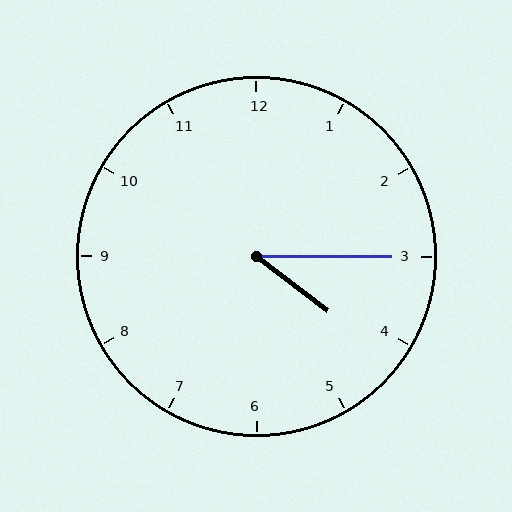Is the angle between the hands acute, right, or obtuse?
It is acute.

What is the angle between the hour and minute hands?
Approximately 38 degrees.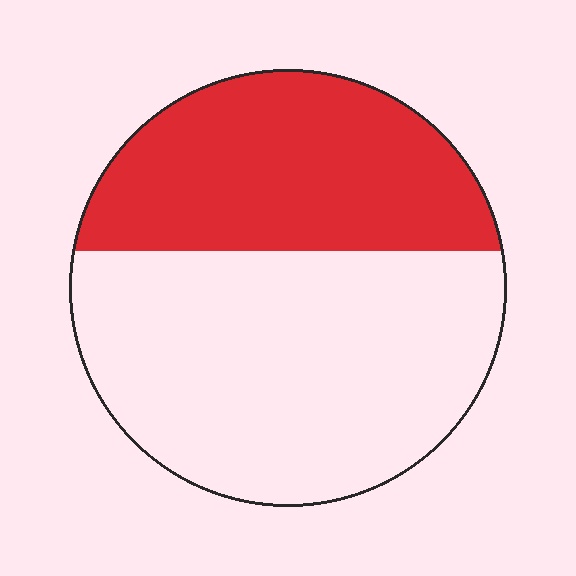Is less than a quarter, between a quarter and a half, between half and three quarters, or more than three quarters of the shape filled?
Between a quarter and a half.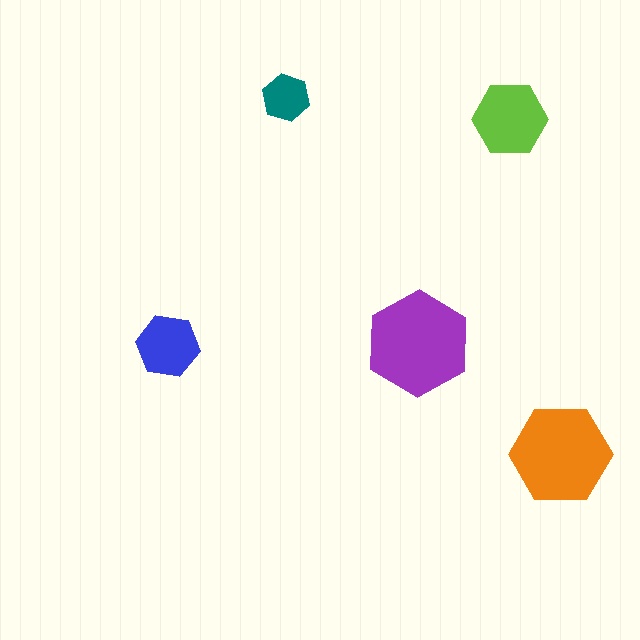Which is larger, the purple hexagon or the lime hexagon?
The purple one.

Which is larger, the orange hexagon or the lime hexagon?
The orange one.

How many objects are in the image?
There are 5 objects in the image.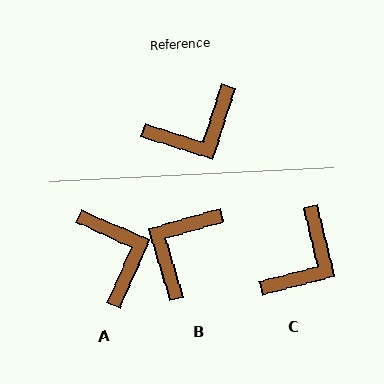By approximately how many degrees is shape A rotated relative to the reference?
Approximately 83 degrees counter-clockwise.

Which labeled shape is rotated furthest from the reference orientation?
B, about 146 degrees away.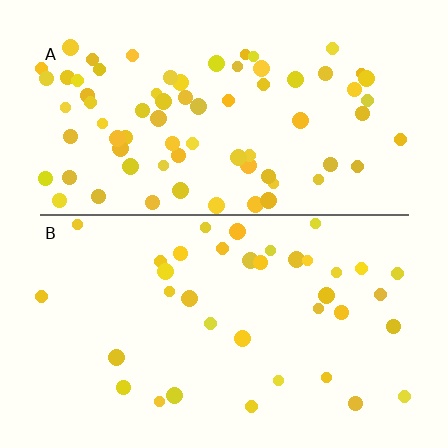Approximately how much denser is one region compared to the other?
Approximately 2.0× — region A over region B.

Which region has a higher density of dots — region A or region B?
A (the top).